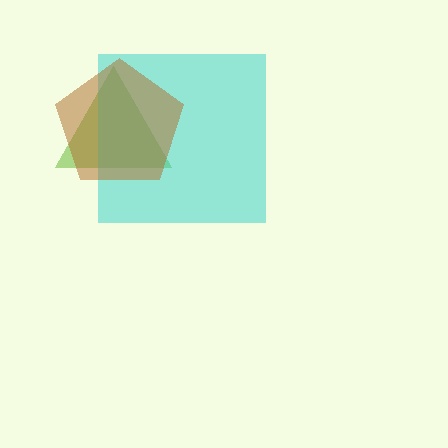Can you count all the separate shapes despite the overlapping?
Yes, there are 3 separate shapes.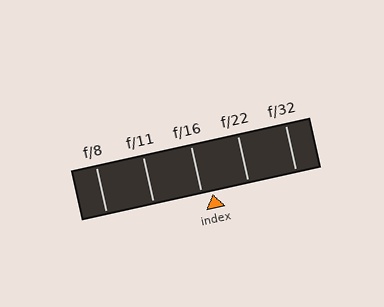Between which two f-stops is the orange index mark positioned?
The index mark is between f/16 and f/22.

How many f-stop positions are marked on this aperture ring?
There are 5 f-stop positions marked.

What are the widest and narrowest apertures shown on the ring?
The widest aperture shown is f/8 and the narrowest is f/32.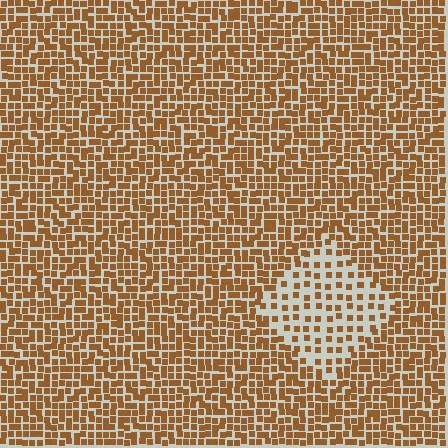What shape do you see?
I see a diamond.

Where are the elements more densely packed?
The elements are more densely packed outside the diamond boundary.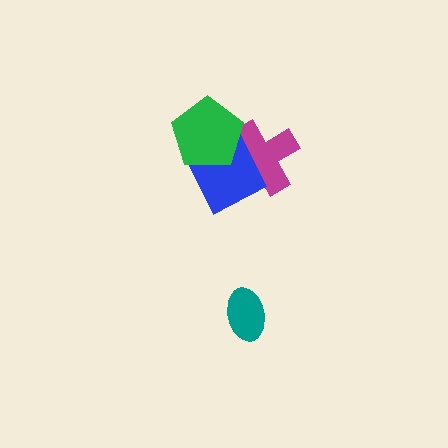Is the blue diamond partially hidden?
Yes, it is partially covered by another shape.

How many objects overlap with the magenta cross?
2 objects overlap with the magenta cross.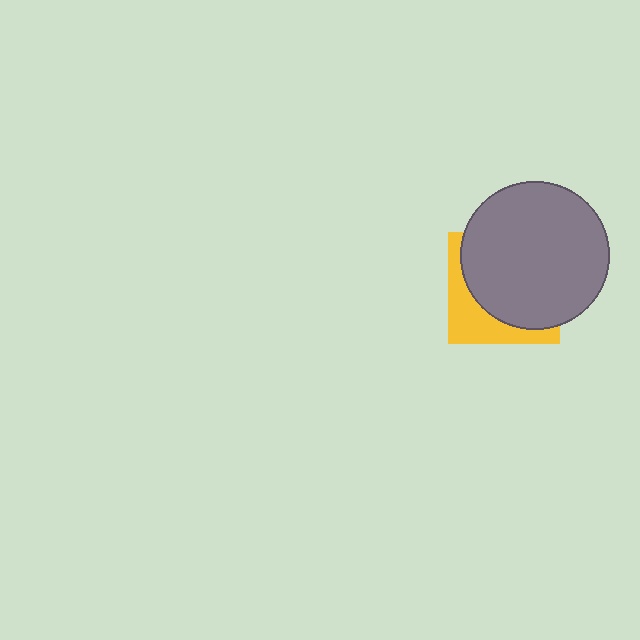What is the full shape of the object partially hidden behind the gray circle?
The partially hidden object is a yellow square.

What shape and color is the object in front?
The object in front is a gray circle.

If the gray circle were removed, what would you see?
You would see the complete yellow square.